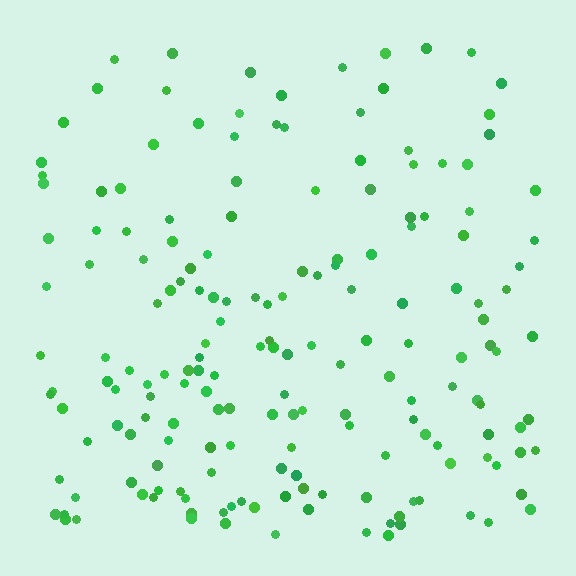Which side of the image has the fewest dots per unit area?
The top.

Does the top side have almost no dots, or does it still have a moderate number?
Still a moderate number, just noticeably fewer than the bottom.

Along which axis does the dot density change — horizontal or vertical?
Vertical.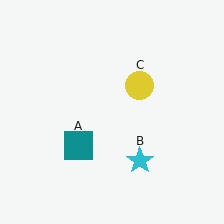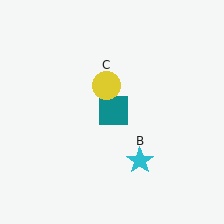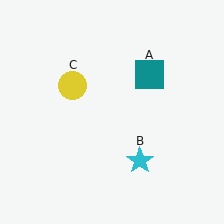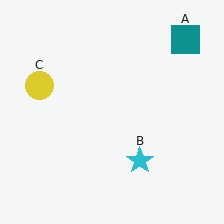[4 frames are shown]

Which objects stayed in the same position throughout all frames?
Cyan star (object B) remained stationary.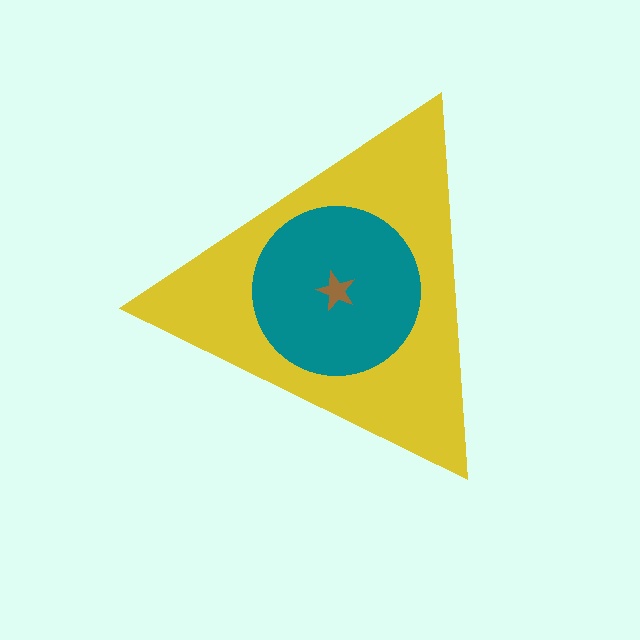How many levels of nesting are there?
3.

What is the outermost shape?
The yellow triangle.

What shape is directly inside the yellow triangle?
The teal circle.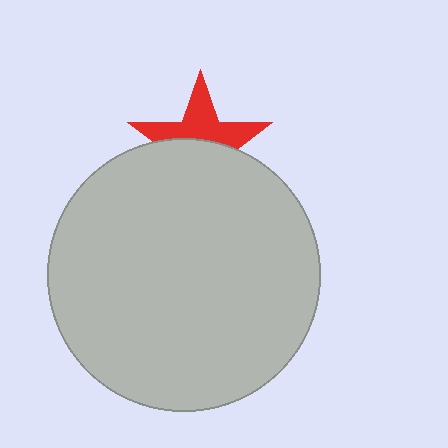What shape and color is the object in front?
The object in front is a light gray circle.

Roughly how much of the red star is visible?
About half of it is visible (roughly 48%).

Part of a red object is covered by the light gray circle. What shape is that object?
It is a star.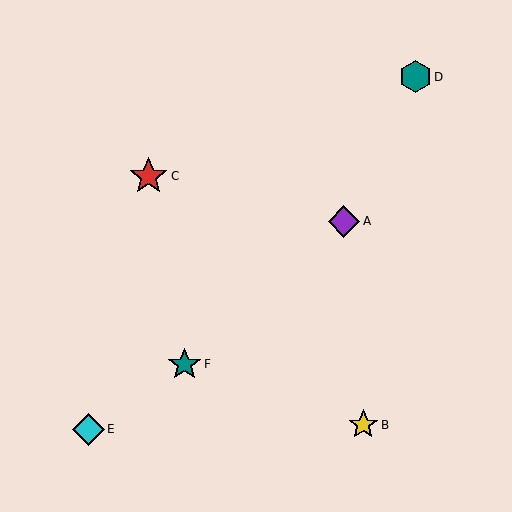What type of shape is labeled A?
Shape A is a purple diamond.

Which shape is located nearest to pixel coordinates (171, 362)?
The teal star (labeled F) at (184, 364) is nearest to that location.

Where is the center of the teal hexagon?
The center of the teal hexagon is at (415, 77).